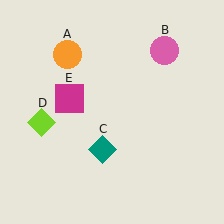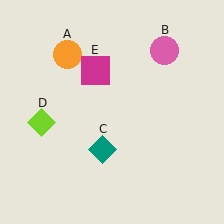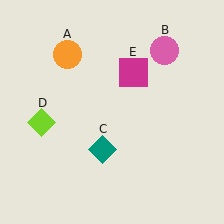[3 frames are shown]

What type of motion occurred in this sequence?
The magenta square (object E) rotated clockwise around the center of the scene.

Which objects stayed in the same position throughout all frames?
Orange circle (object A) and pink circle (object B) and teal diamond (object C) and lime diamond (object D) remained stationary.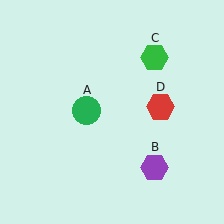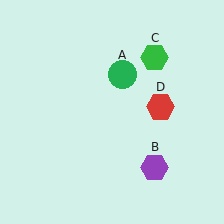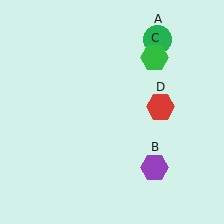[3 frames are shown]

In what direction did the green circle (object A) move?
The green circle (object A) moved up and to the right.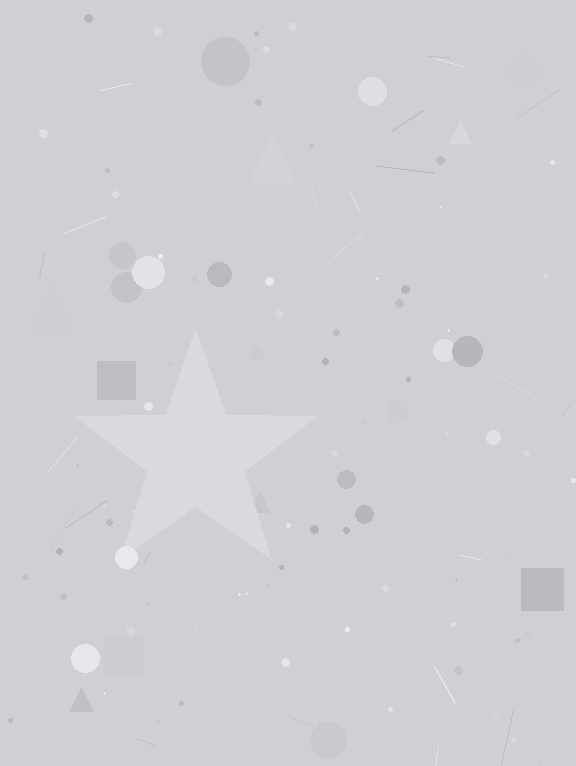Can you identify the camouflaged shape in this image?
The camouflaged shape is a star.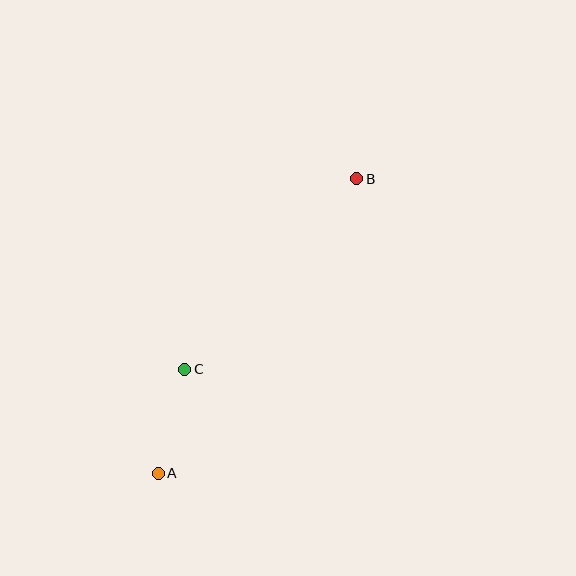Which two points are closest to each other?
Points A and C are closest to each other.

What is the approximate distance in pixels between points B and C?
The distance between B and C is approximately 257 pixels.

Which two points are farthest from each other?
Points A and B are farthest from each other.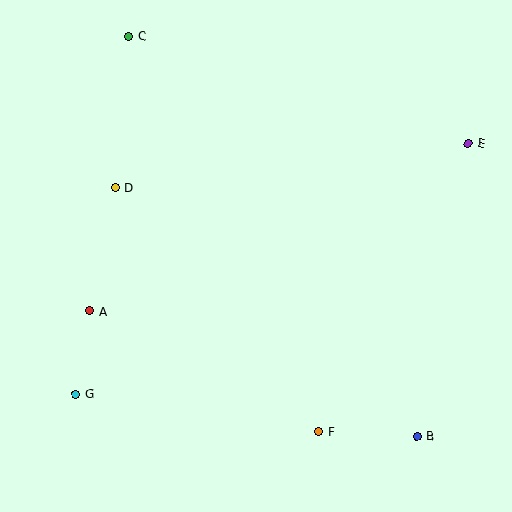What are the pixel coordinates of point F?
Point F is at (319, 431).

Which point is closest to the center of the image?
Point D at (115, 188) is closest to the center.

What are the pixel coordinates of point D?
Point D is at (115, 188).